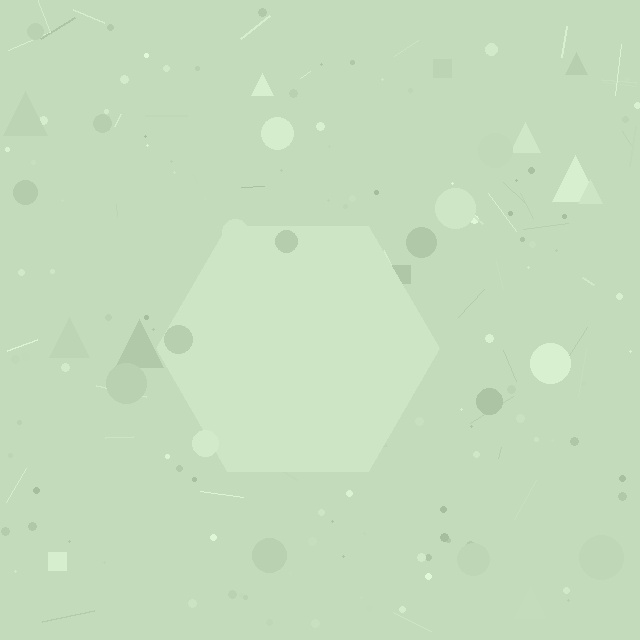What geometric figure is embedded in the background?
A hexagon is embedded in the background.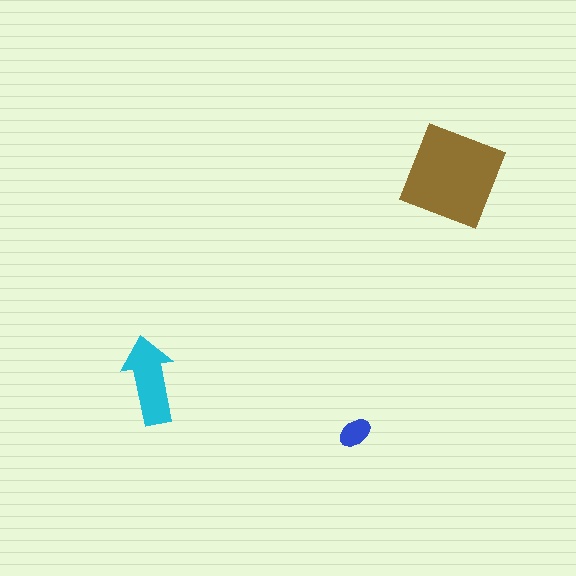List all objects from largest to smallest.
The brown diamond, the cyan arrow, the blue ellipse.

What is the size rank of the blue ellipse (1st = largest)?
3rd.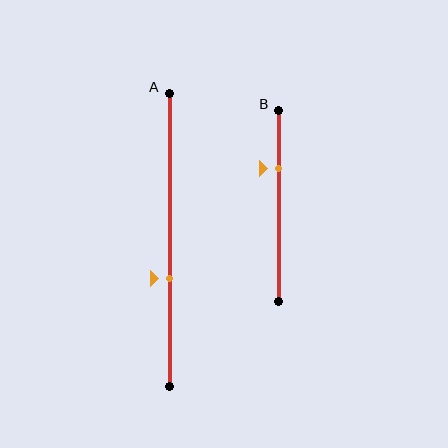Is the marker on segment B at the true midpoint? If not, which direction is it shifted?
No, the marker on segment B is shifted upward by about 20% of the segment length.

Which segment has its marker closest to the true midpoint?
Segment A has its marker closest to the true midpoint.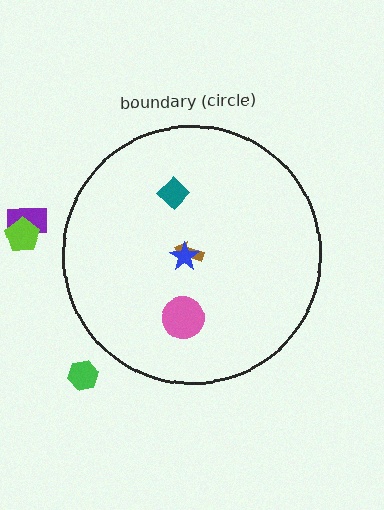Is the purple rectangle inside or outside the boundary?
Outside.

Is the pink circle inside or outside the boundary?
Inside.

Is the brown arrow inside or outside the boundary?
Inside.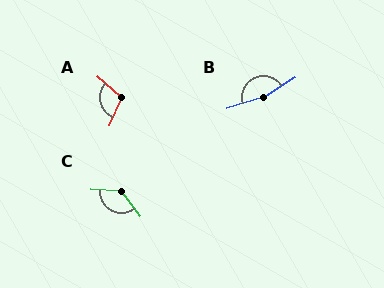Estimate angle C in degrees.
Approximately 129 degrees.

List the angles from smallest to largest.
A (107°), C (129°), B (164°).